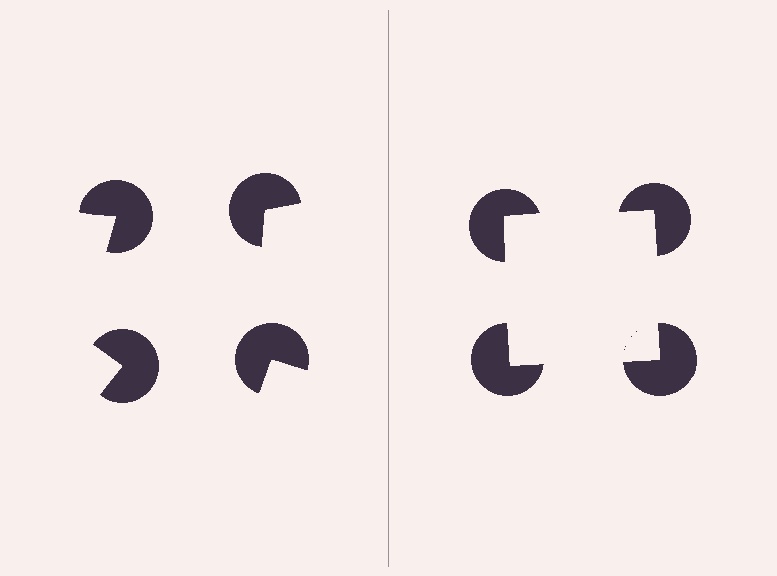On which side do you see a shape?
An illusory square appears on the right side. On the left side the wedge cuts are rotated, so no coherent shape forms.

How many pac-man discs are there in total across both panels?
8 — 4 on each side.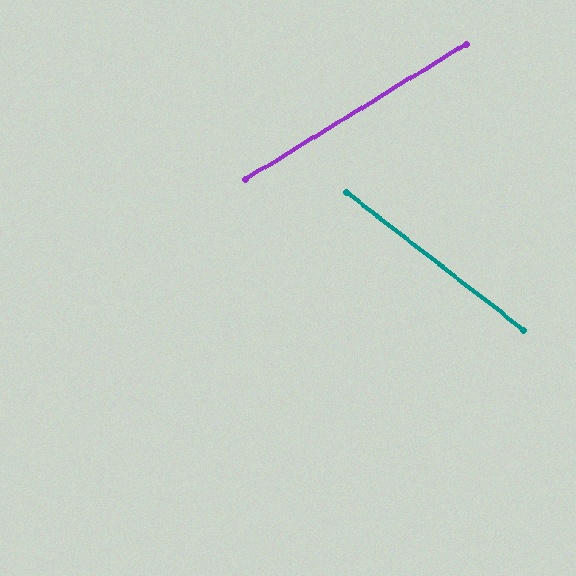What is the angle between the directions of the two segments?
Approximately 69 degrees.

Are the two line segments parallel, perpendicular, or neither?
Neither parallel nor perpendicular — they differ by about 69°.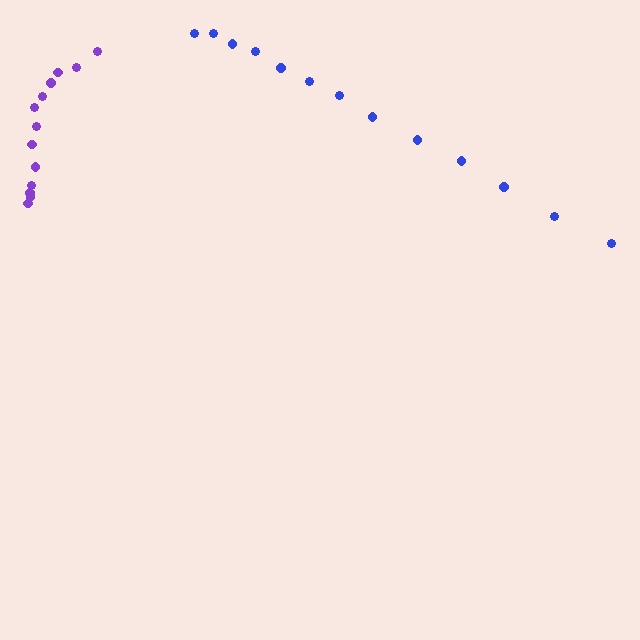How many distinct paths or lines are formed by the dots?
There are 2 distinct paths.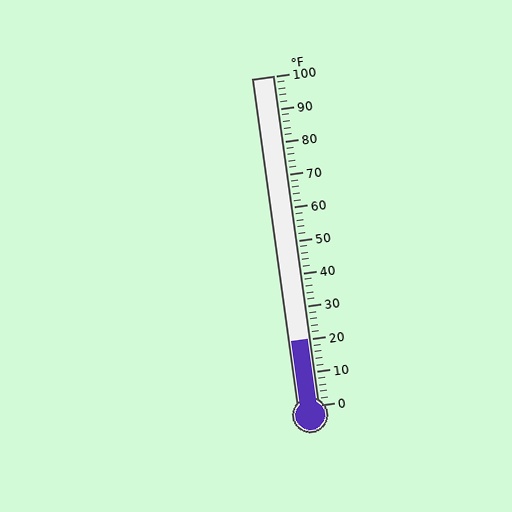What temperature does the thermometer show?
The thermometer shows approximately 20°F.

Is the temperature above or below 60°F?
The temperature is below 60°F.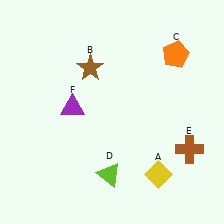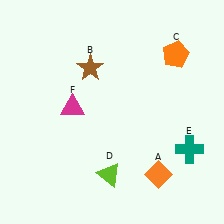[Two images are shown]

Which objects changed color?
A changed from yellow to orange. E changed from brown to teal. F changed from purple to magenta.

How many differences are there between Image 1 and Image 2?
There are 3 differences between the two images.